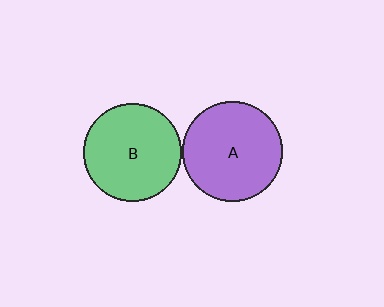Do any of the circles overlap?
No, none of the circles overlap.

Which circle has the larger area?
Circle A (purple).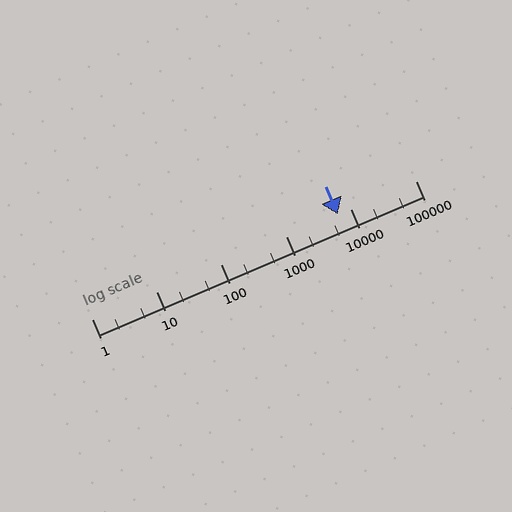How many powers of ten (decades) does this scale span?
The scale spans 5 decades, from 1 to 100000.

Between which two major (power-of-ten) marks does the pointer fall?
The pointer is between 1000 and 10000.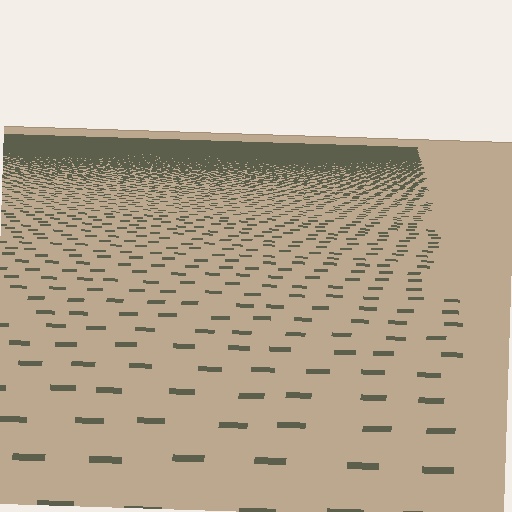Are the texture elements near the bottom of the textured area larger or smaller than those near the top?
Larger. Near the bottom, elements are closer to the viewer and appear at a bigger on-screen size.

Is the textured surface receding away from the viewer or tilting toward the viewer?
The surface is receding away from the viewer. Texture elements get smaller and denser toward the top.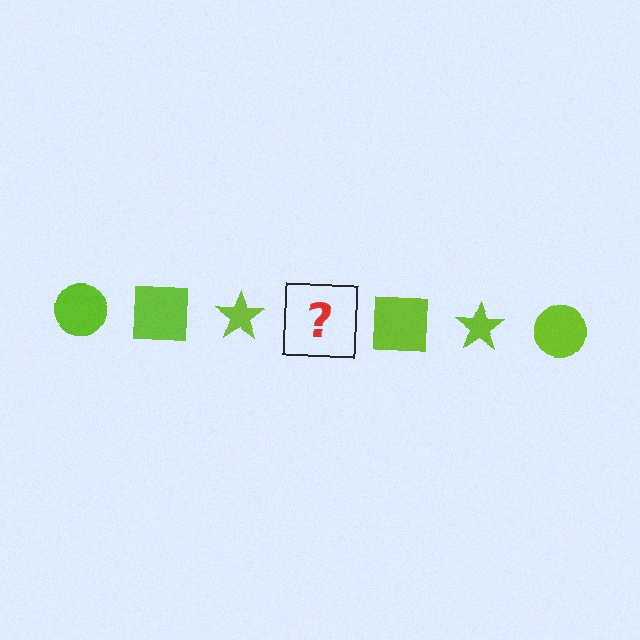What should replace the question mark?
The question mark should be replaced with a lime circle.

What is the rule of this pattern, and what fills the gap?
The rule is that the pattern cycles through circle, square, star shapes in lime. The gap should be filled with a lime circle.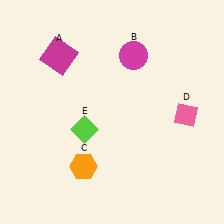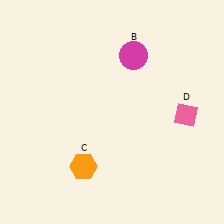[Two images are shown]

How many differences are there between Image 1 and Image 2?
There are 2 differences between the two images.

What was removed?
The lime diamond (E), the magenta square (A) were removed in Image 2.